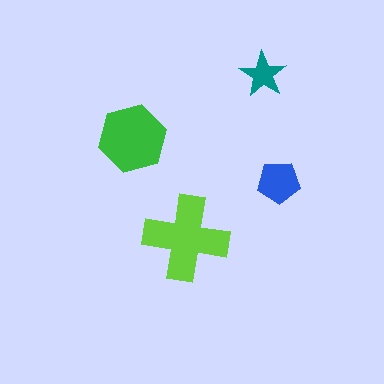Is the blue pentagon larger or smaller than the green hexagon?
Smaller.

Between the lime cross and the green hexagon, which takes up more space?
The lime cross.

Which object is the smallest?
The teal star.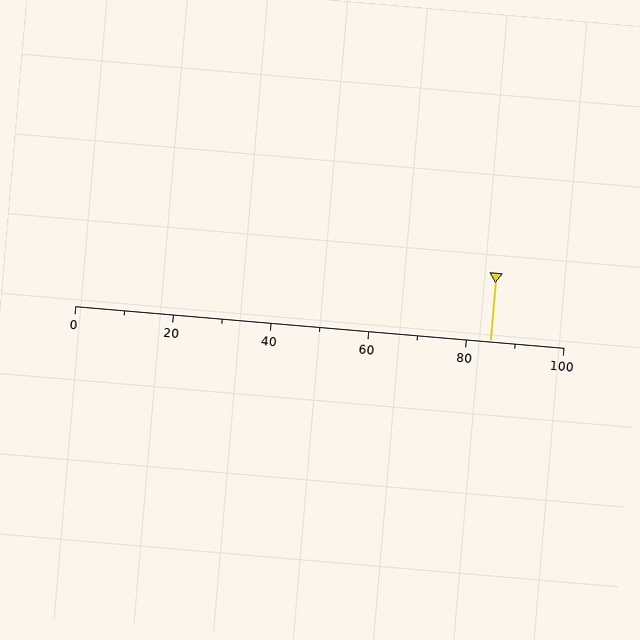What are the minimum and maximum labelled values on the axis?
The axis runs from 0 to 100.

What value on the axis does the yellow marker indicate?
The marker indicates approximately 85.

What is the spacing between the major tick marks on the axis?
The major ticks are spaced 20 apart.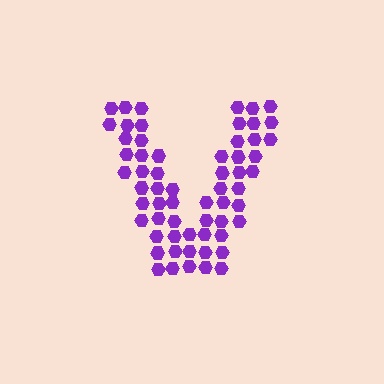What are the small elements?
The small elements are hexagons.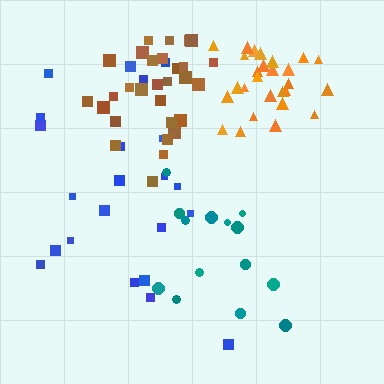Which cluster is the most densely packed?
Orange.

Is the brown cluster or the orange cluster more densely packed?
Orange.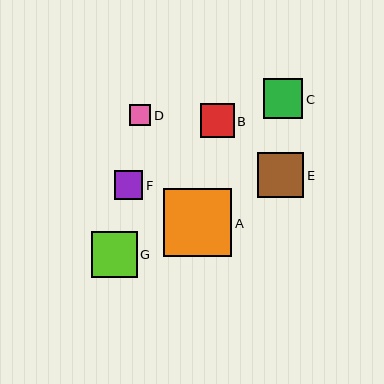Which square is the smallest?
Square D is the smallest with a size of approximately 22 pixels.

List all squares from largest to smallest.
From largest to smallest: A, G, E, C, B, F, D.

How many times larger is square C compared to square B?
Square C is approximately 1.2 times the size of square B.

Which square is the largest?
Square A is the largest with a size of approximately 68 pixels.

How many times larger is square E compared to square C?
Square E is approximately 1.2 times the size of square C.